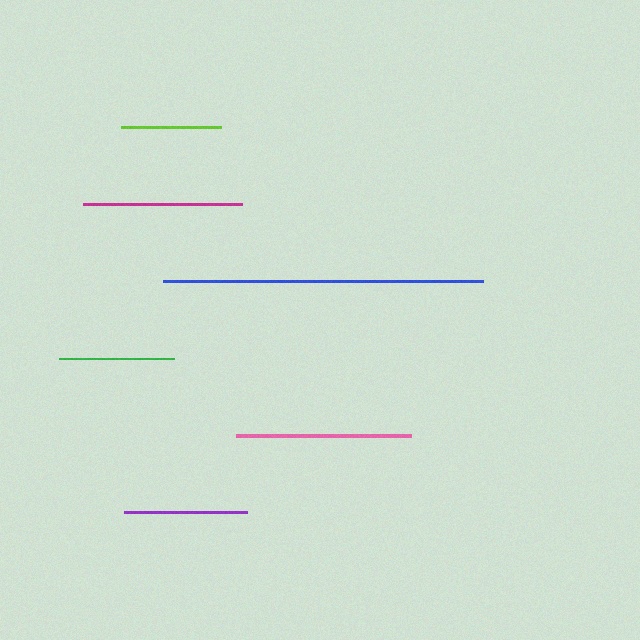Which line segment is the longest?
The blue line is the longest at approximately 320 pixels.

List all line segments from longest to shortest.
From longest to shortest: blue, pink, magenta, purple, green, lime.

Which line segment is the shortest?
The lime line is the shortest at approximately 100 pixels.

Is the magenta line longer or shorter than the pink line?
The pink line is longer than the magenta line.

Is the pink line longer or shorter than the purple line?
The pink line is longer than the purple line.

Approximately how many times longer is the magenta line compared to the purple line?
The magenta line is approximately 1.3 times the length of the purple line.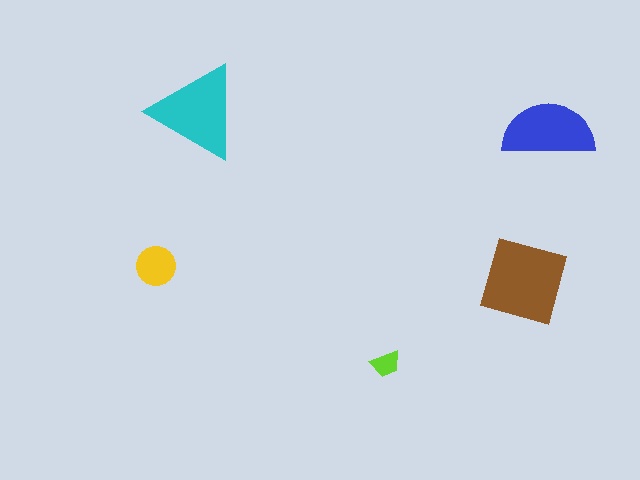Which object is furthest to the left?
The yellow circle is leftmost.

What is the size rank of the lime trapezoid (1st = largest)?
5th.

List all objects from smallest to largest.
The lime trapezoid, the yellow circle, the blue semicircle, the cyan triangle, the brown diamond.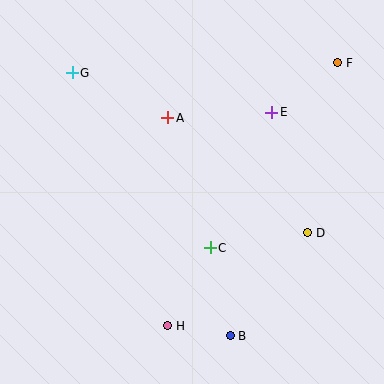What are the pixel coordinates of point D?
Point D is at (308, 233).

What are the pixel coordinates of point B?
Point B is at (230, 336).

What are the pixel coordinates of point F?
Point F is at (338, 63).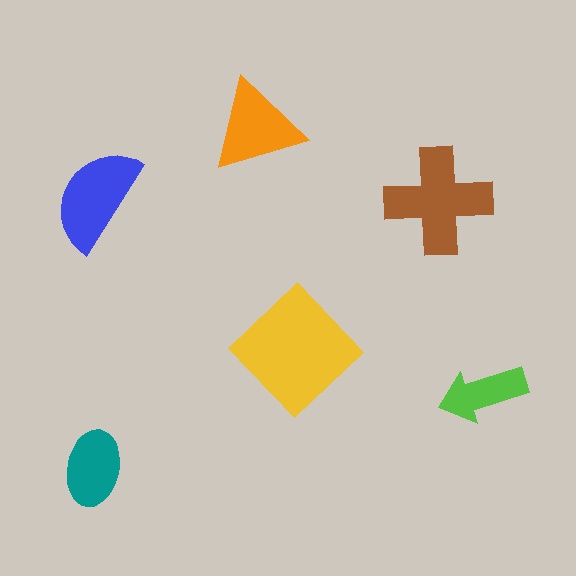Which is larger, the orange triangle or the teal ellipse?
The orange triangle.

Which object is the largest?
The yellow diamond.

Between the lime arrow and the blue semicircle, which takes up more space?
The blue semicircle.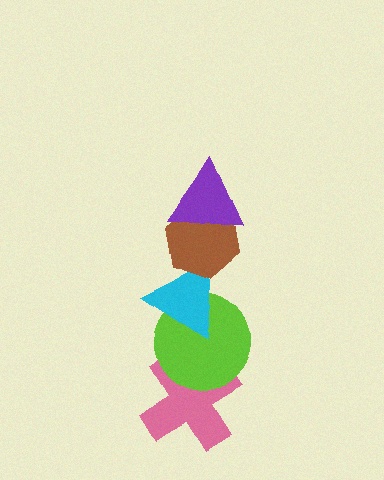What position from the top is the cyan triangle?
The cyan triangle is 3rd from the top.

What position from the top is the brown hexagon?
The brown hexagon is 2nd from the top.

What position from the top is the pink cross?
The pink cross is 5th from the top.